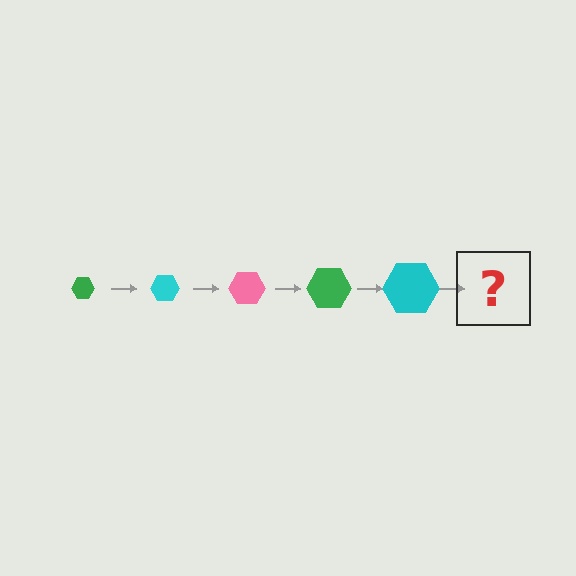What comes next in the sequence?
The next element should be a pink hexagon, larger than the previous one.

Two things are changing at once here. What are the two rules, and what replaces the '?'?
The two rules are that the hexagon grows larger each step and the color cycles through green, cyan, and pink. The '?' should be a pink hexagon, larger than the previous one.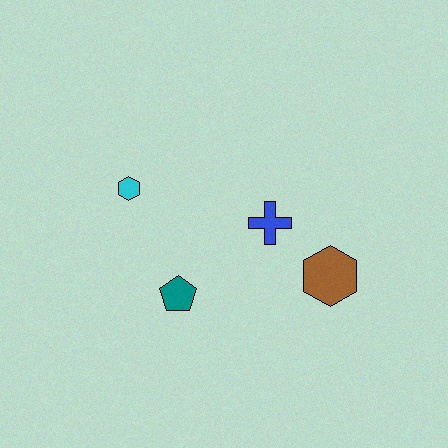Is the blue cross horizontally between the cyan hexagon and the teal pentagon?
No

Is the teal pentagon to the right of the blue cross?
No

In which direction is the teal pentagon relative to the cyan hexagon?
The teal pentagon is below the cyan hexagon.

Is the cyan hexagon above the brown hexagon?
Yes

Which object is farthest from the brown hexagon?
The cyan hexagon is farthest from the brown hexagon.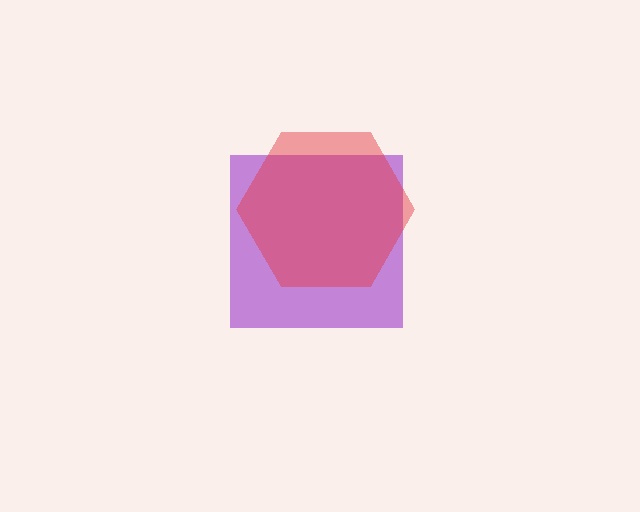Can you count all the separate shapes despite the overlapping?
Yes, there are 2 separate shapes.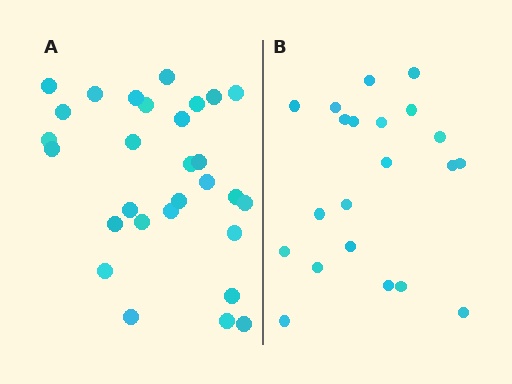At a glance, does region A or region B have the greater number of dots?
Region A (the left region) has more dots.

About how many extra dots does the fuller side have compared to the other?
Region A has roughly 8 or so more dots than region B.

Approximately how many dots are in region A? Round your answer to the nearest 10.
About 30 dots. (The exact count is 29, which rounds to 30.)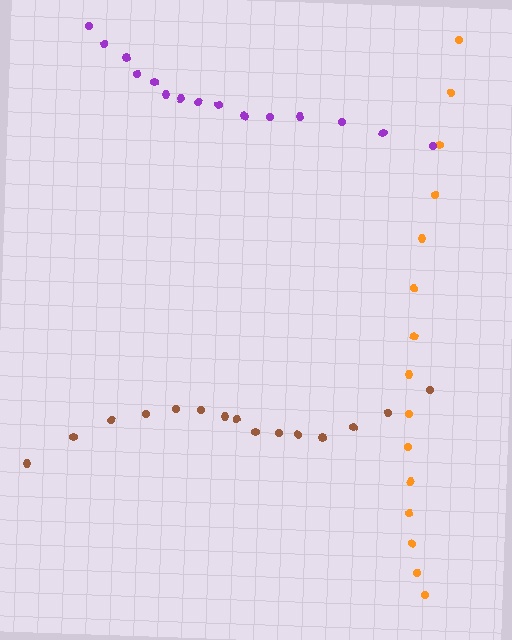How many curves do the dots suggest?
There are 3 distinct paths.